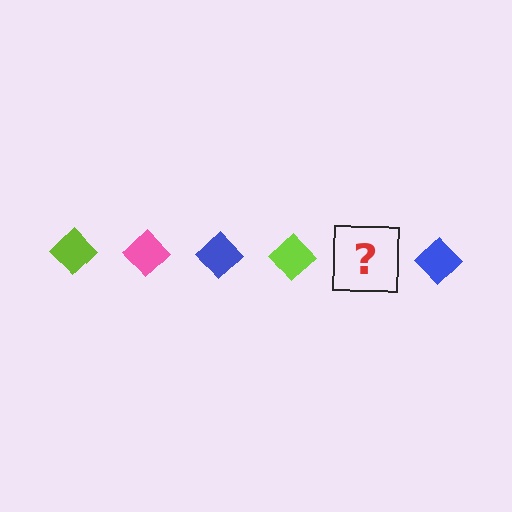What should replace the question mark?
The question mark should be replaced with a pink diamond.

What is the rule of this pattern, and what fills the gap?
The rule is that the pattern cycles through lime, pink, blue diamonds. The gap should be filled with a pink diamond.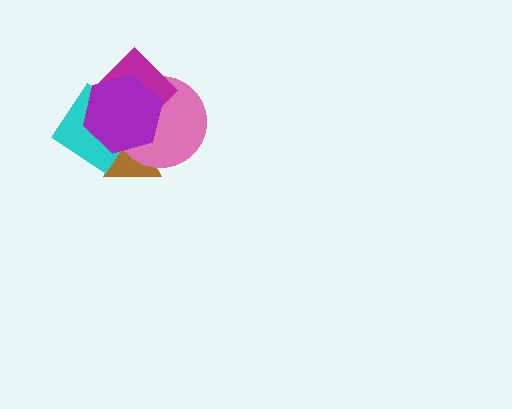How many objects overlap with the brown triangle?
3 objects overlap with the brown triangle.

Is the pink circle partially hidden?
Yes, it is partially covered by another shape.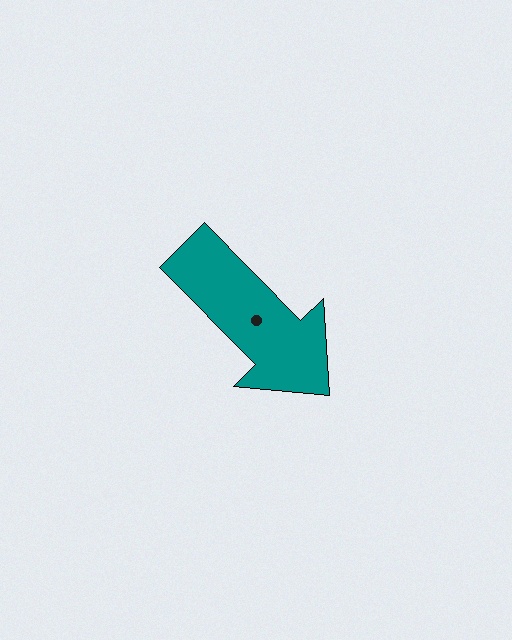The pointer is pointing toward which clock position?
Roughly 5 o'clock.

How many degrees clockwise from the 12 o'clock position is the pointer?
Approximately 135 degrees.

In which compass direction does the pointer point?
Southeast.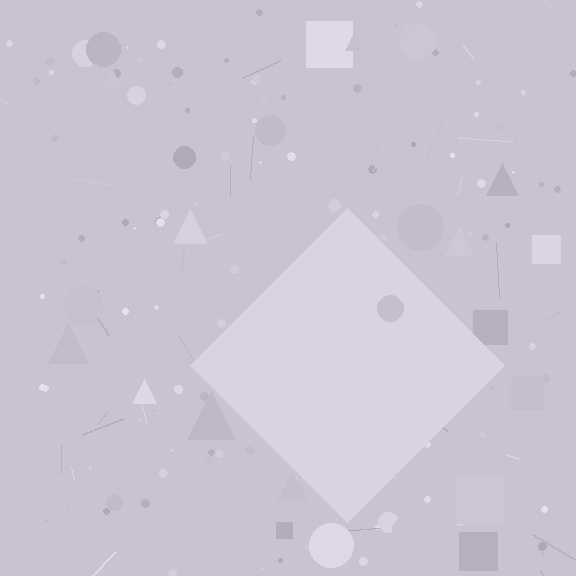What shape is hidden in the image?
A diamond is hidden in the image.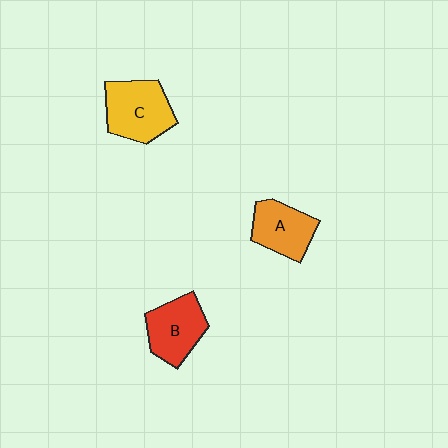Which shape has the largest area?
Shape C (yellow).